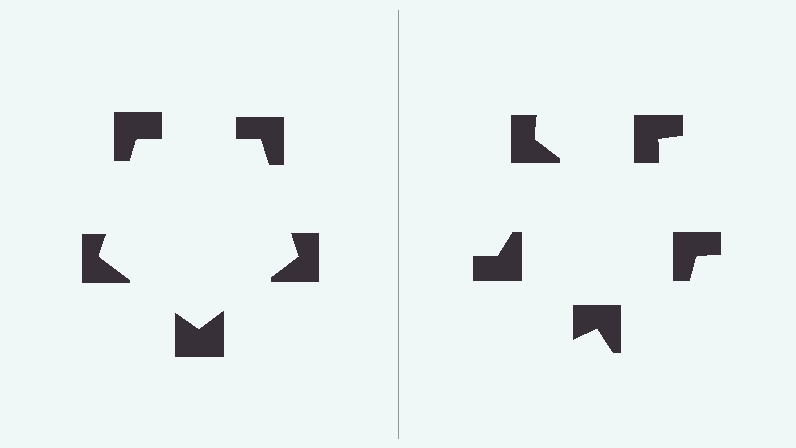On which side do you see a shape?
An illusory pentagon appears on the left side. On the right side the wedge cuts are rotated, so no coherent shape forms.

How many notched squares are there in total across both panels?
10 — 5 on each side.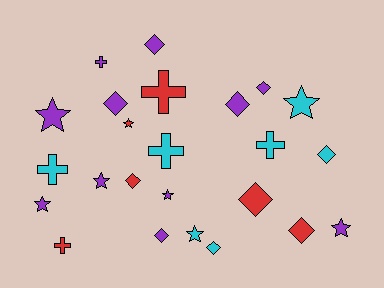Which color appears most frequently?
Purple, with 11 objects.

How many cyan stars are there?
There are 2 cyan stars.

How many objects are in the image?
There are 24 objects.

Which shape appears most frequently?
Diamond, with 10 objects.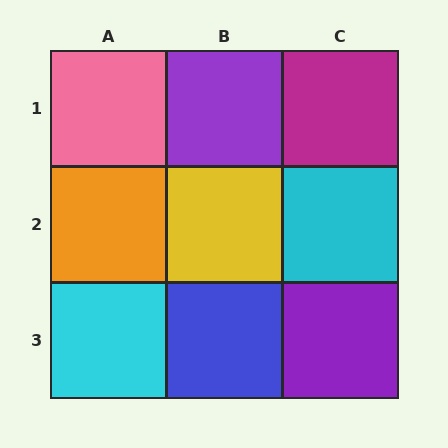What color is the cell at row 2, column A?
Orange.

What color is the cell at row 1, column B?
Purple.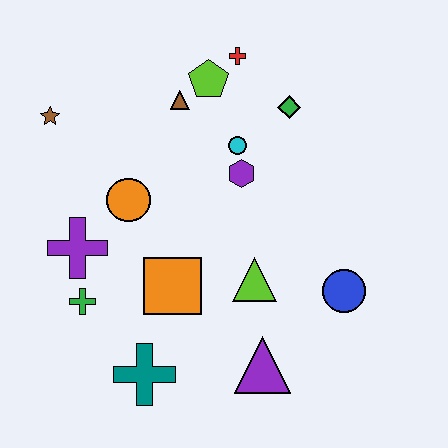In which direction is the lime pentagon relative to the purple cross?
The lime pentagon is above the purple cross.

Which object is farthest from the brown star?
The blue circle is farthest from the brown star.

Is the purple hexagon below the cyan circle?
Yes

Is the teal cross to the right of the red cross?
No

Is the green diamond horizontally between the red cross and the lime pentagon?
No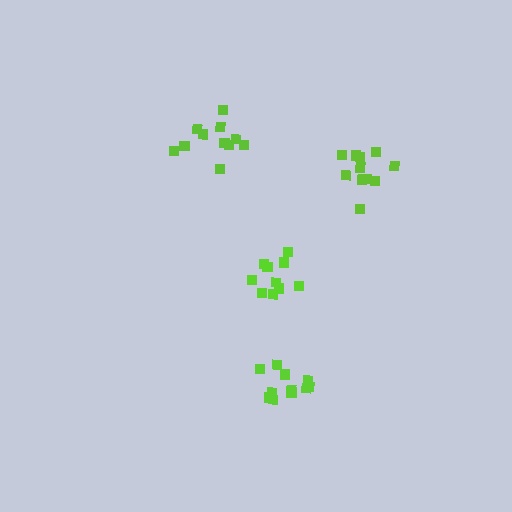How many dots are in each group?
Group 1: 11 dots, Group 2: 10 dots, Group 3: 11 dots, Group 4: 12 dots (44 total).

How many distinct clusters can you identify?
There are 4 distinct clusters.